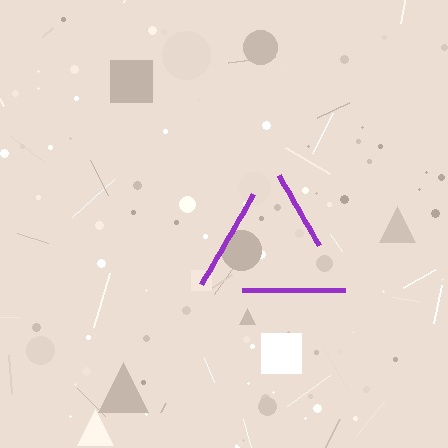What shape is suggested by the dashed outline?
The dashed outline suggests a triangle.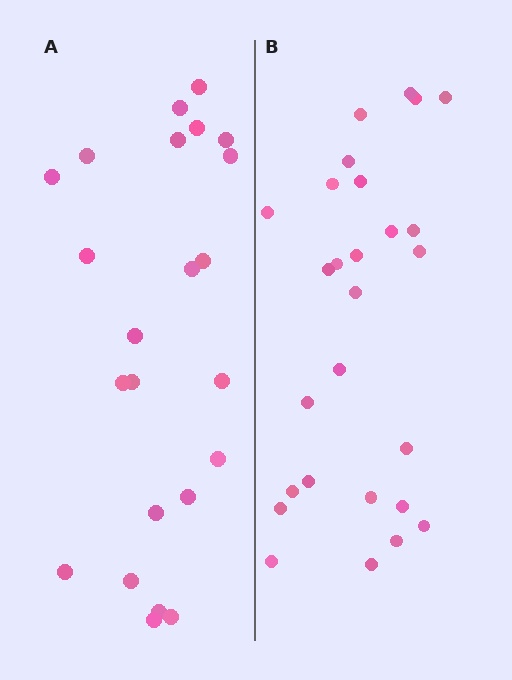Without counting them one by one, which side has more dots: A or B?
Region B (the right region) has more dots.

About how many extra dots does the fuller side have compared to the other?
Region B has about 4 more dots than region A.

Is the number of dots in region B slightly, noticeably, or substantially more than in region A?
Region B has only slightly more — the two regions are fairly close. The ratio is roughly 1.2 to 1.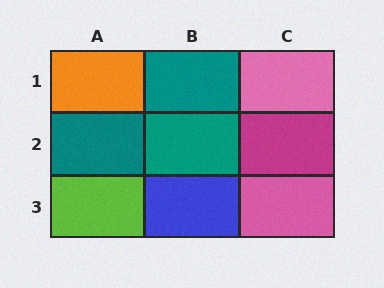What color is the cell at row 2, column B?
Teal.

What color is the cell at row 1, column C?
Pink.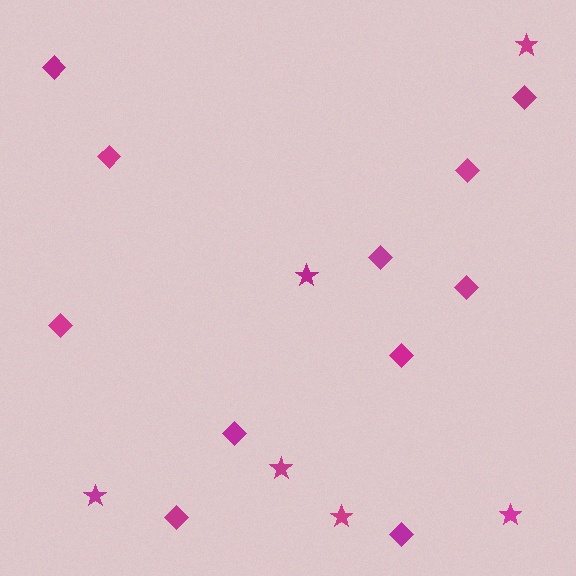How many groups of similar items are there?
There are 2 groups: one group of stars (6) and one group of diamonds (11).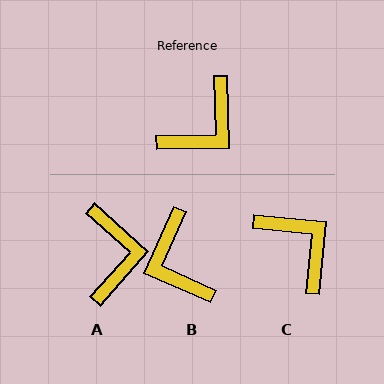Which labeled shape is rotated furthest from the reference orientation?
B, about 115 degrees away.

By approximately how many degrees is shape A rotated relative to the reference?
Approximately 47 degrees counter-clockwise.